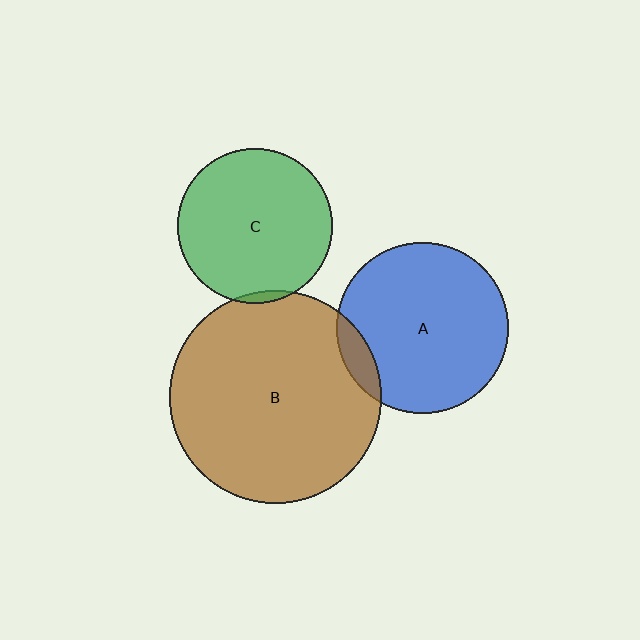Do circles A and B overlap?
Yes.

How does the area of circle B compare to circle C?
Approximately 1.9 times.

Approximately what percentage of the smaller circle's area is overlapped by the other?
Approximately 10%.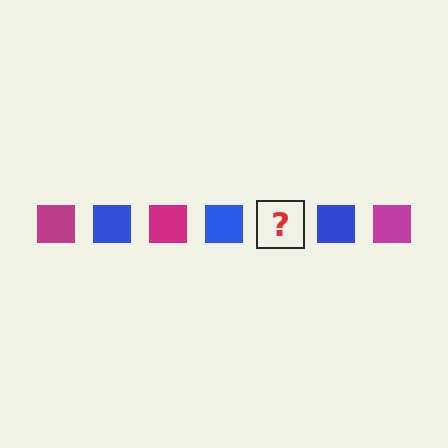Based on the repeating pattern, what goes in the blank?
The blank should be a magenta square.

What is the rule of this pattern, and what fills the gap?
The rule is that the pattern cycles through magenta, blue squares. The gap should be filled with a magenta square.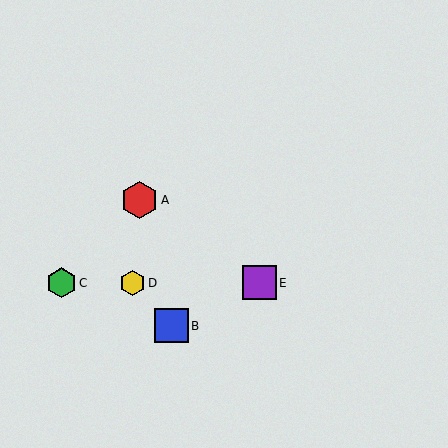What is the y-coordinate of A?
Object A is at y≈200.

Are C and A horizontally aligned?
No, C is at y≈283 and A is at y≈200.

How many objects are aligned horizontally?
3 objects (C, D, E) are aligned horizontally.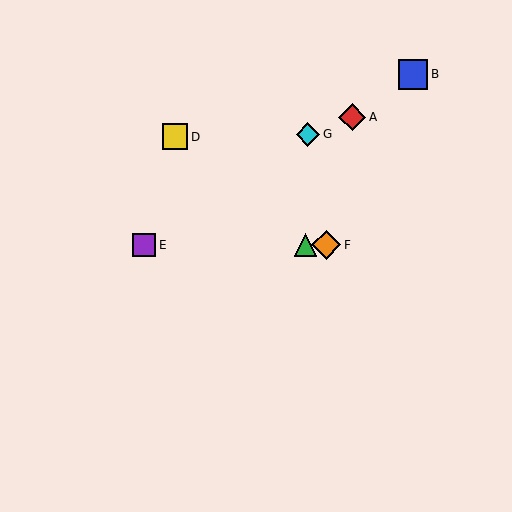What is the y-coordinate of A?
Object A is at y≈117.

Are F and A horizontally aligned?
No, F is at y≈245 and A is at y≈117.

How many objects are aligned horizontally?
3 objects (C, E, F) are aligned horizontally.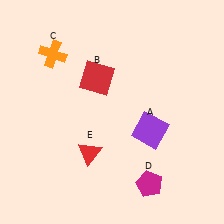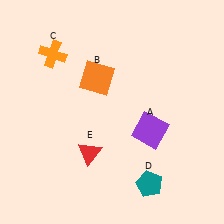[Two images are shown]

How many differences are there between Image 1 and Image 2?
There are 2 differences between the two images.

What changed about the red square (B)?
In Image 1, B is red. In Image 2, it changed to orange.